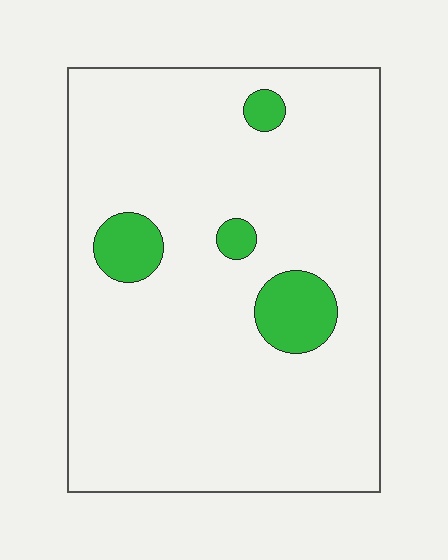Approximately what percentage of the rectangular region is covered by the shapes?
Approximately 10%.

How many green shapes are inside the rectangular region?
4.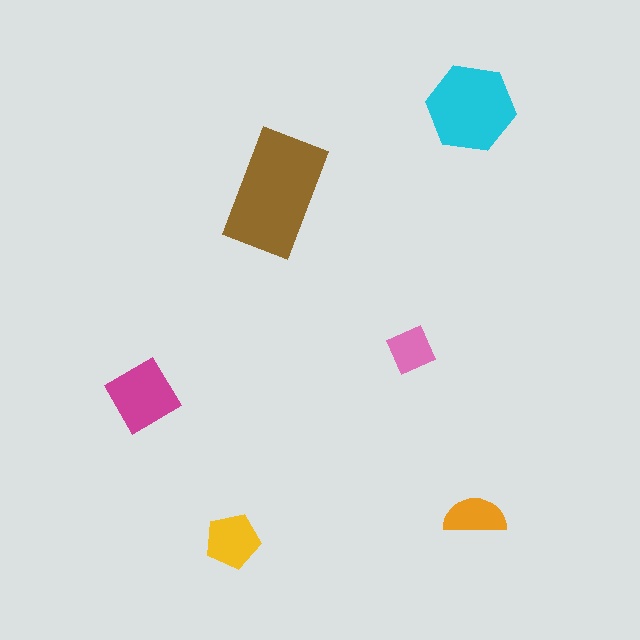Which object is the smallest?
The pink square.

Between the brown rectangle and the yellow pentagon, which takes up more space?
The brown rectangle.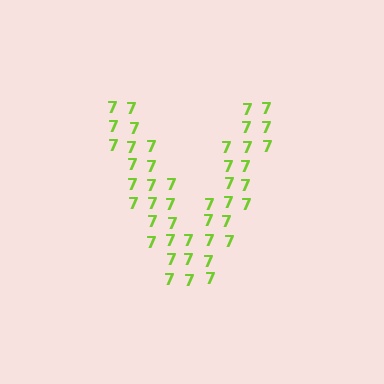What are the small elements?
The small elements are digit 7's.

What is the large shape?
The large shape is the letter V.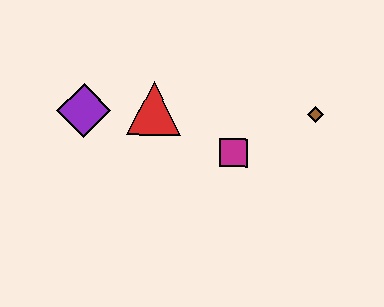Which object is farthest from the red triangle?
The brown diamond is farthest from the red triangle.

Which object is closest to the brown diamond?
The magenta square is closest to the brown diamond.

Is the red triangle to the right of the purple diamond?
Yes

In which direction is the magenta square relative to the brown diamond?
The magenta square is to the left of the brown diamond.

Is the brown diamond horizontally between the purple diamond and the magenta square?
No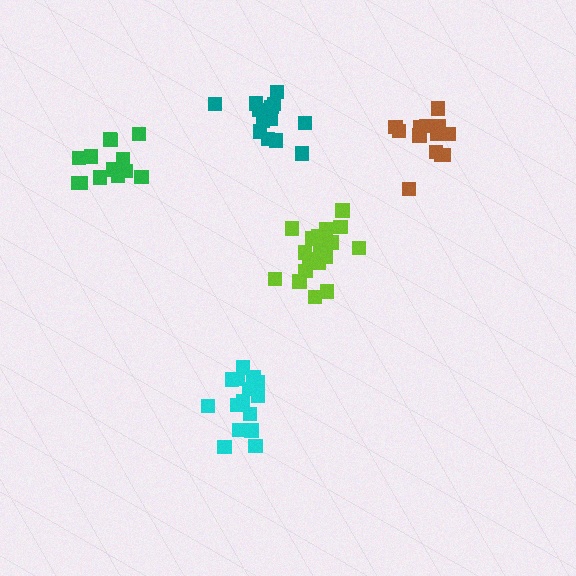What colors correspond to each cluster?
The clusters are colored: green, lime, cyan, teal, brown.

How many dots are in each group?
Group 1: 13 dots, Group 2: 18 dots, Group 3: 15 dots, Group 4: 13 dots, Group 5: 13 dots (72 total).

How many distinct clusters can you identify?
There are 5 distinct clusters.